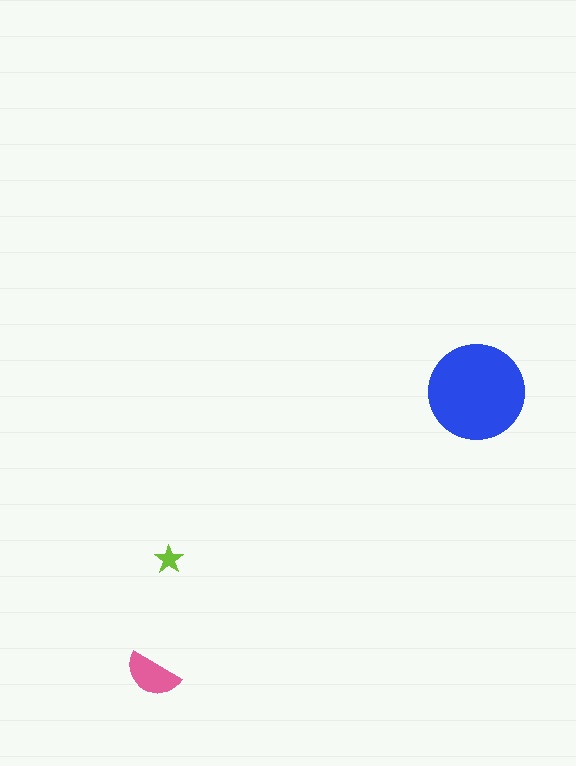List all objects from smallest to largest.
The lime star, the pink semicircle, the blue circle.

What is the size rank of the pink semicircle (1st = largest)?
2nd.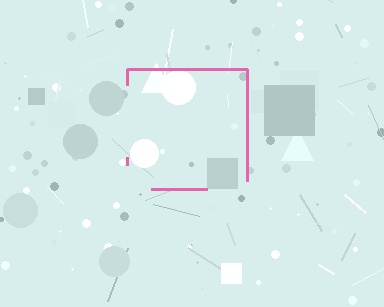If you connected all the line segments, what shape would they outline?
They would outline a square.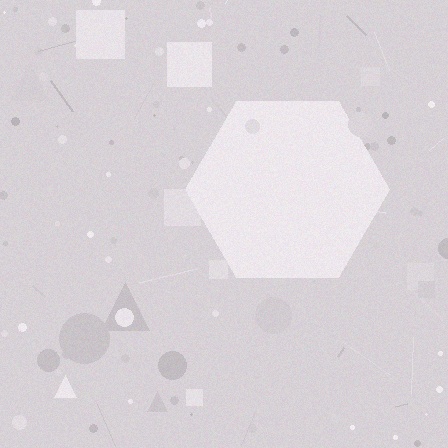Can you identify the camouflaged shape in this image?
The camouflaged shape is a hexagon.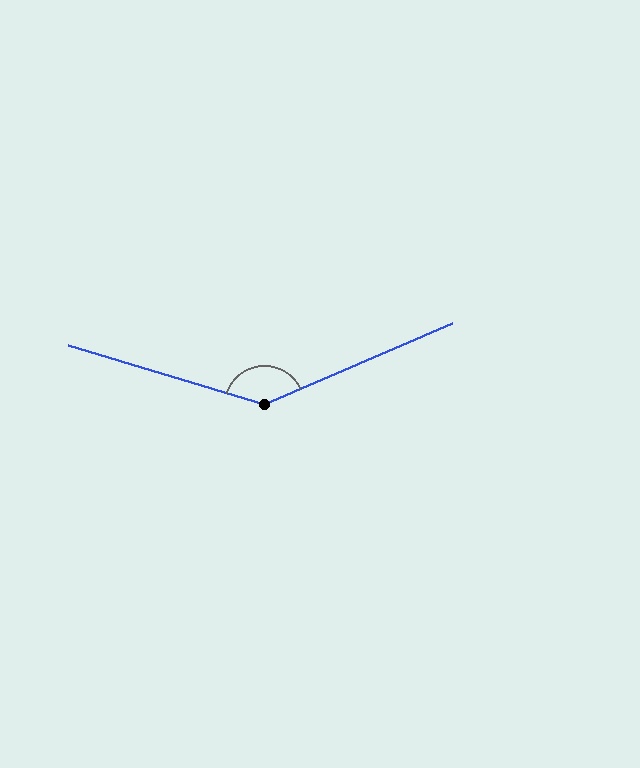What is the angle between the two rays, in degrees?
Approximately 140 degrees.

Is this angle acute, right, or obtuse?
It is obtuse.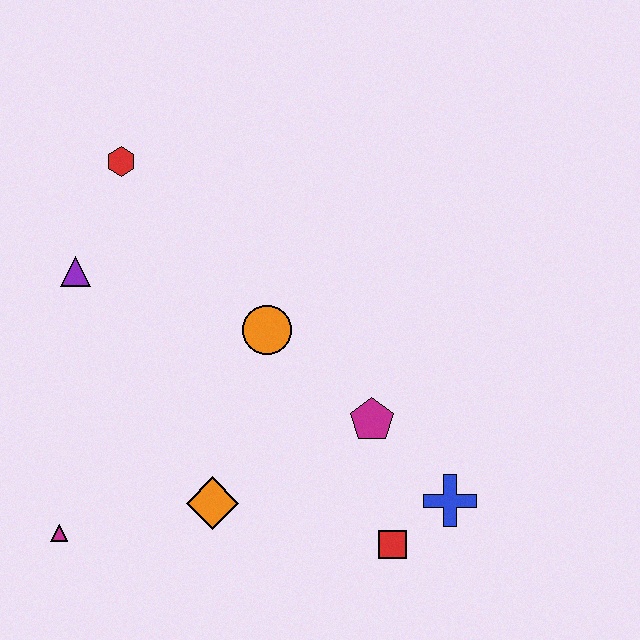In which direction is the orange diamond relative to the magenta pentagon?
The orange diamond is to the left of the magenta pentagon.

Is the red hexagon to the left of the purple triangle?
No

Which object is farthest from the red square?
The red hexagon is farthest from the red square.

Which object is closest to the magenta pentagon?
The blue cross is closest to the magenta pentagon.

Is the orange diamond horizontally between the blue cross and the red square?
No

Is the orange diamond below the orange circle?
Yes